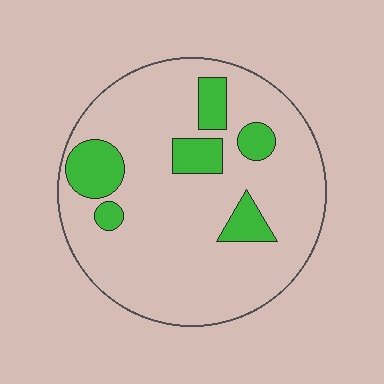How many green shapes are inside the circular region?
6.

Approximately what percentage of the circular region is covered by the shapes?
Approximately 15%.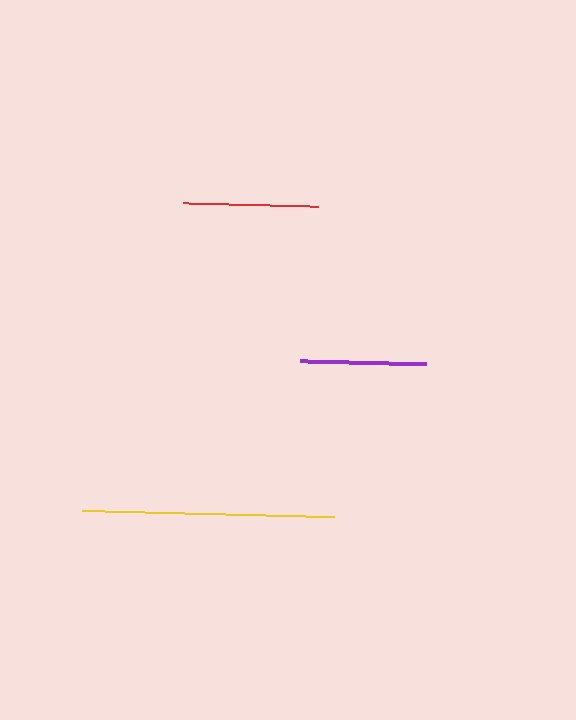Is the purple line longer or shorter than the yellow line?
The yellow line is longer than the purple line.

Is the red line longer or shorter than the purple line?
The red line is longer than the purple line.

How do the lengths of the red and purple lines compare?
The red and purple lines are approximately the same length.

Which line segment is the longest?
The yellow line is the longest at approximately 252 pixels.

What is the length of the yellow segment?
The yellow segment is approximately 252 pixels long.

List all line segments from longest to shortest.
From longest to shortest: yellow, red, purple.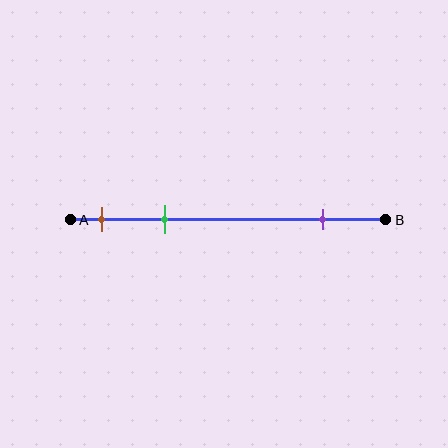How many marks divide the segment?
There are 3 marks dividing the segment.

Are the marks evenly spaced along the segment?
No, the marks are not evenly spaced.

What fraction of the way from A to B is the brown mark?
The brown mark is approximately 10% (0.1) of the way from A to B.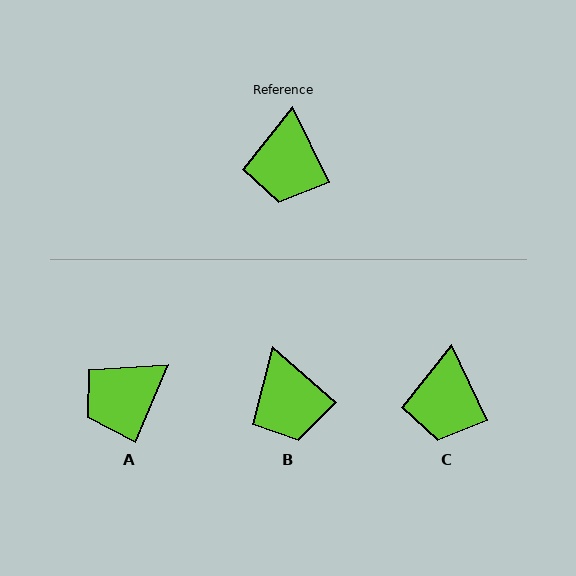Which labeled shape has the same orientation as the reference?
C.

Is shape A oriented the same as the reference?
No, it is off by about 49 degrees.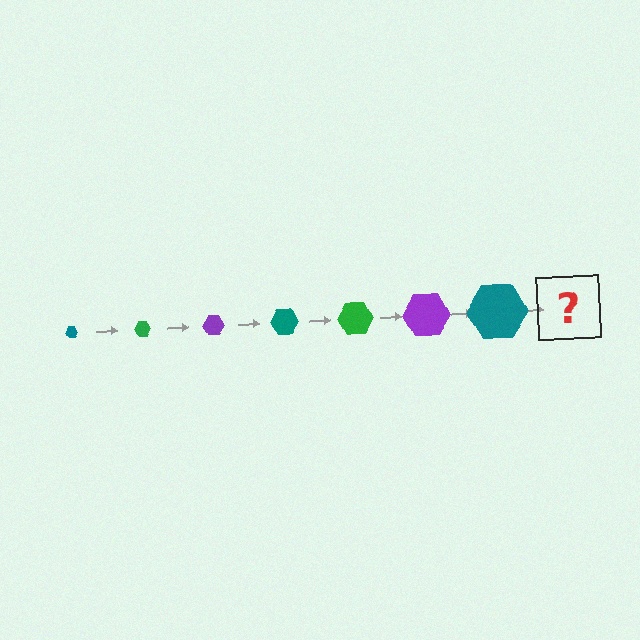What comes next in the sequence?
The next element should be a green hexagon, larger than the previous one.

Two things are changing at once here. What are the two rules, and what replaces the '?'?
The two rules are that the hexagon grows larger each step and the color cycles through teal, green, and purple. The '?' should be a green hexagon, larger than the previous one.